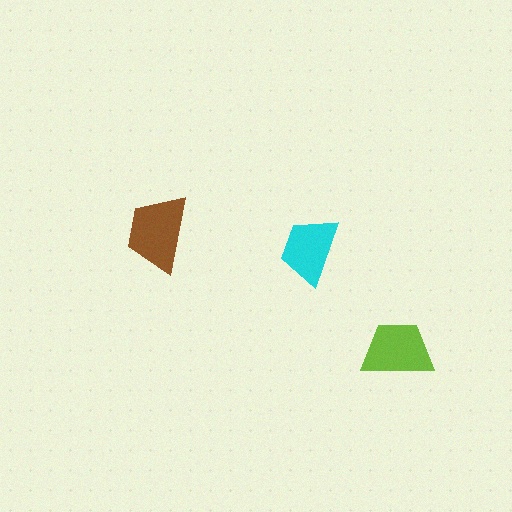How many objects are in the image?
There are 3 objects in the image.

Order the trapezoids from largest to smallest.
the brown one, the lime one, the cyan one.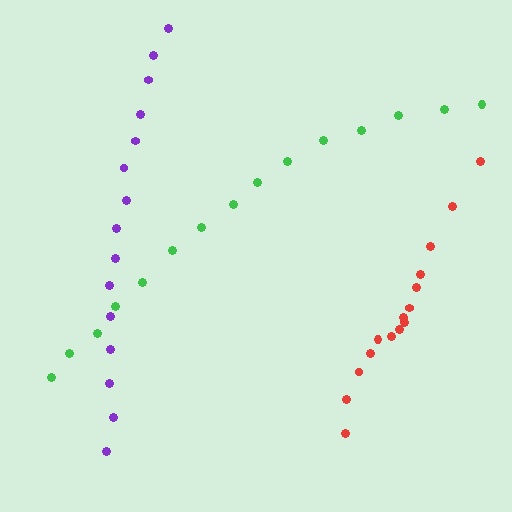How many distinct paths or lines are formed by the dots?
There are 3 distinct paths.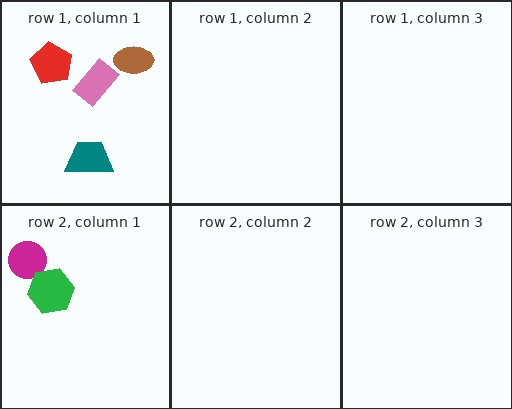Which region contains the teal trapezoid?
The row 1, column 1 region.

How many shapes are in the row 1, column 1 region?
4.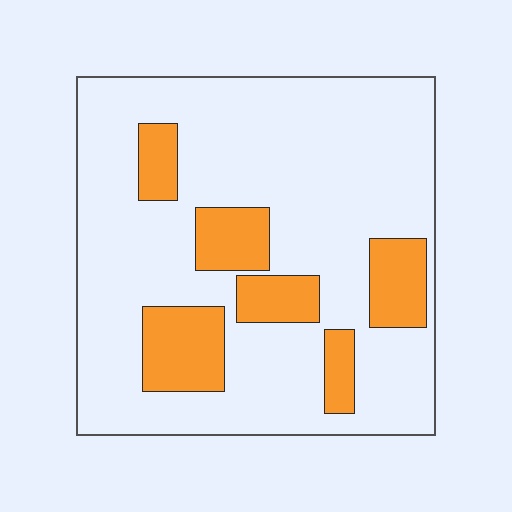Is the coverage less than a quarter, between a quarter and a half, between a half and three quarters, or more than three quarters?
Less than a quarter.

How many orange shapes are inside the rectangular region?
6.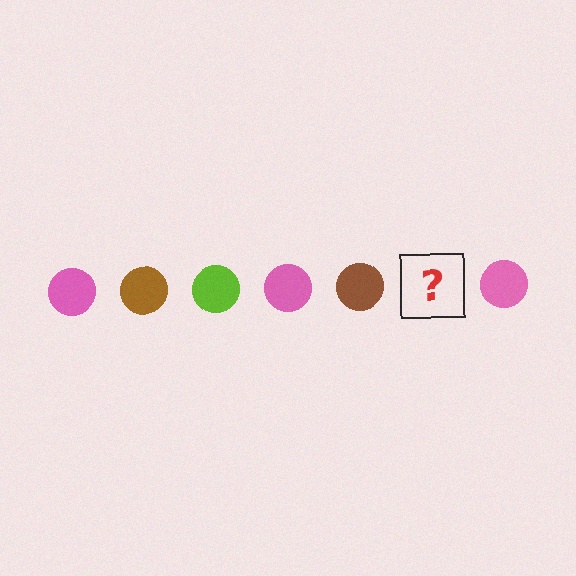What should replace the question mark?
The question mark should be replaced with a lime circle.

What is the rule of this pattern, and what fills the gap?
The rule is that the pattern cycles through pink, brown, lime circles. The gap should be filled with a lime circle.